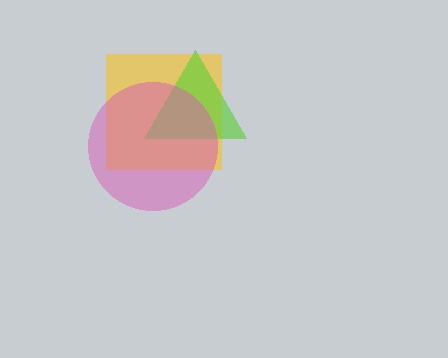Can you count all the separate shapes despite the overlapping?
Yes, there are 3 separate shapes.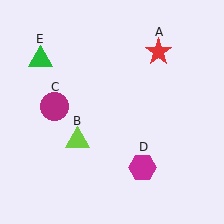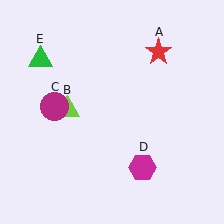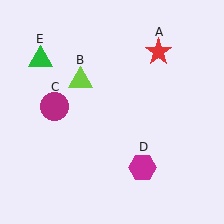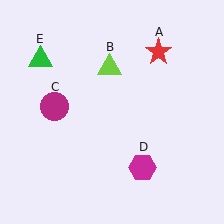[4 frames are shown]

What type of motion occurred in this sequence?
The lime triangle (object B) rotated clockwise around the center of the scene.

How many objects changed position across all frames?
1 object changed position: lime triangle (object B).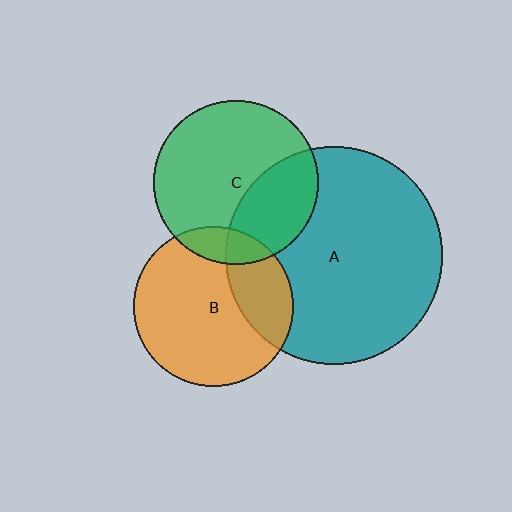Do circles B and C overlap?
Yes.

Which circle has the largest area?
Circle A (teal).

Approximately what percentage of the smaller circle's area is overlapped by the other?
Approximately 15%.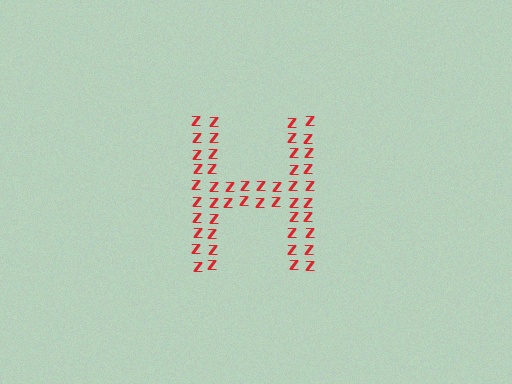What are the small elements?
The small elements are letter Z's.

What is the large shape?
The large shape is the letter H.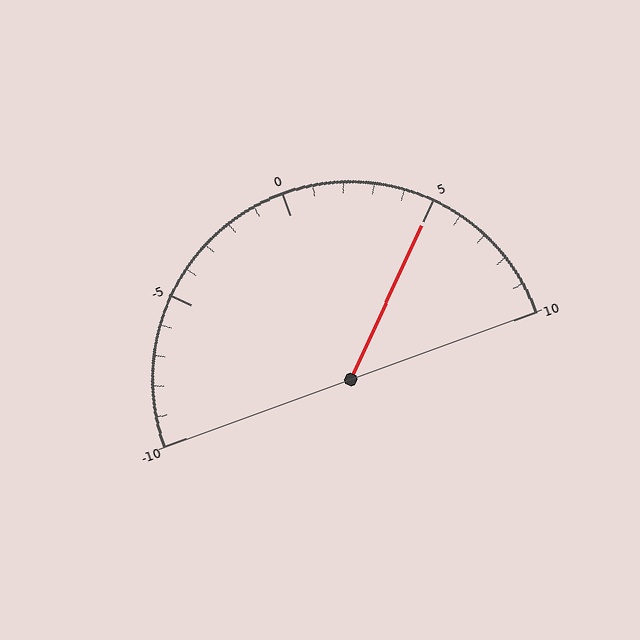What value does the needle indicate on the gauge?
The needle indicates approximately 5.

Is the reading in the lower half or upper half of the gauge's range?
The reading is in the upper half of the range (-10 to 10).